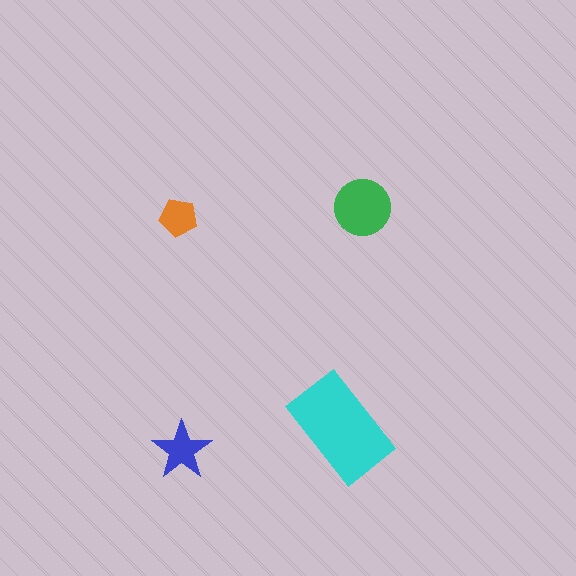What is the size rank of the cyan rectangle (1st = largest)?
1st.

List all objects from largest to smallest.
The cyan rectangle, the green circle, the blue star, the orange pentagon.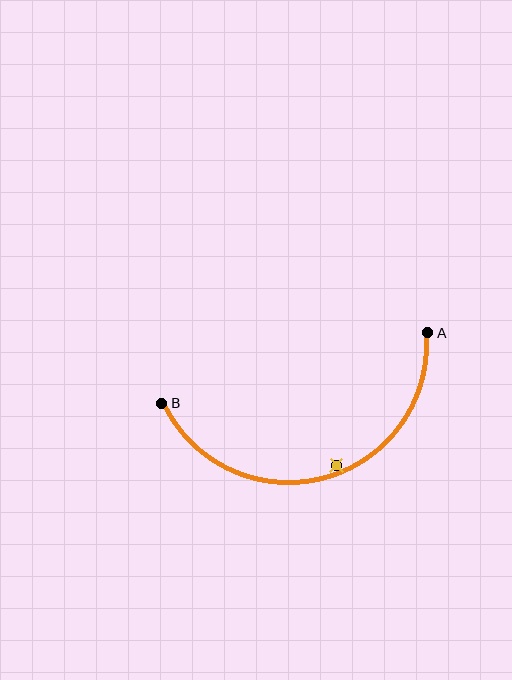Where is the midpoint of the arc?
The arc midpoint is the point on the curve farthest from the straight line joining A and B. It sits below that line.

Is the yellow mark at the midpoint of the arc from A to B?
No — the yellow mark does not lie on the arc at all. It sits slightly inside the curve.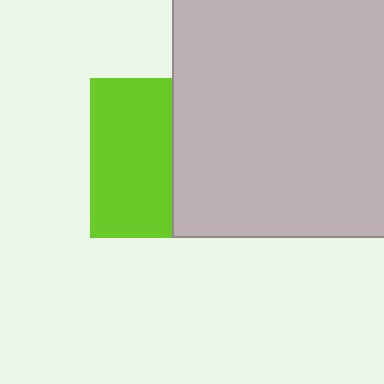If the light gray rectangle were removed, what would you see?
You would see the complete lime square.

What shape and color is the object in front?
The object in front is a light gray rectangle.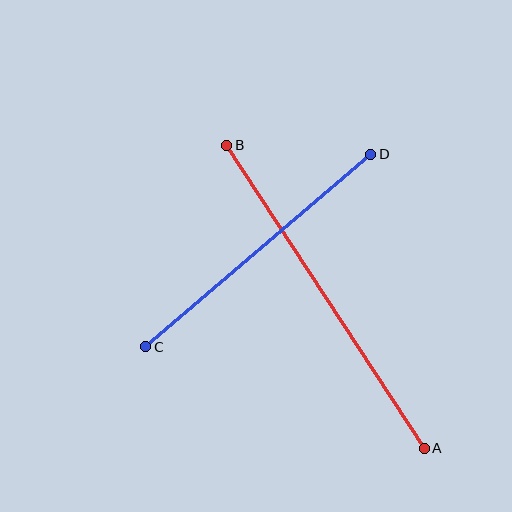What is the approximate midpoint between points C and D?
The midpoint is at approximately (258, 251) pixels.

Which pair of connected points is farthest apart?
Points A and B are farthest apart.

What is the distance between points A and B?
The distance is approximately 362 pixels.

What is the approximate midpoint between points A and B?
The midpoint is at approximately (326, 297) pixels.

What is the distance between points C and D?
The distance is approximately 296 pixels.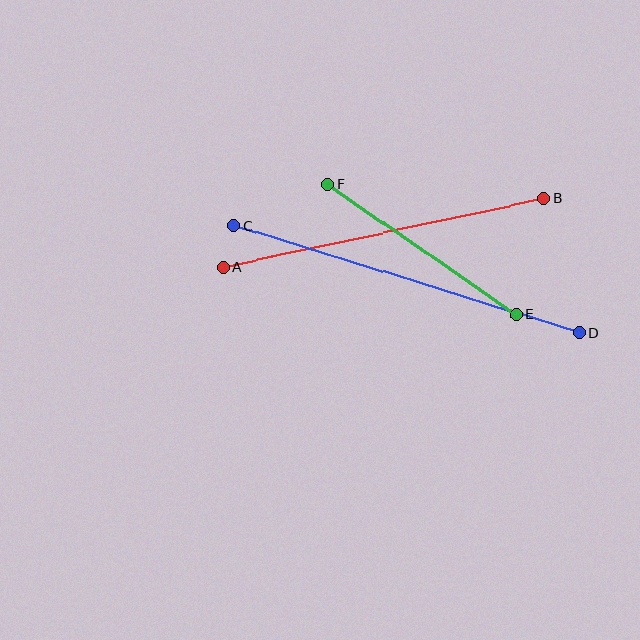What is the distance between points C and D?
The distance is approximately 361 pixels.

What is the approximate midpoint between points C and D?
The midpoint is at approximately (407, 279) pixels.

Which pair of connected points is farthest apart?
Points C and D are farthest apart.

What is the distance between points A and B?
The distance is approximately 328 pixels.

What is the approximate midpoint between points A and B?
The midpoint is at approximately (383, 233) pixels.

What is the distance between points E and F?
The distance is approximately 229 pixels.